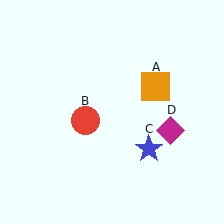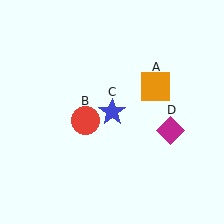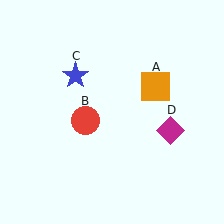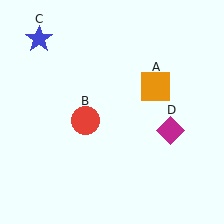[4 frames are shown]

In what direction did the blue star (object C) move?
The blue star (object C) moved up and to the left.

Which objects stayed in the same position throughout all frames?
Orange square (object A) and red circle (object B) and magenta diamond (object D) remained stationary.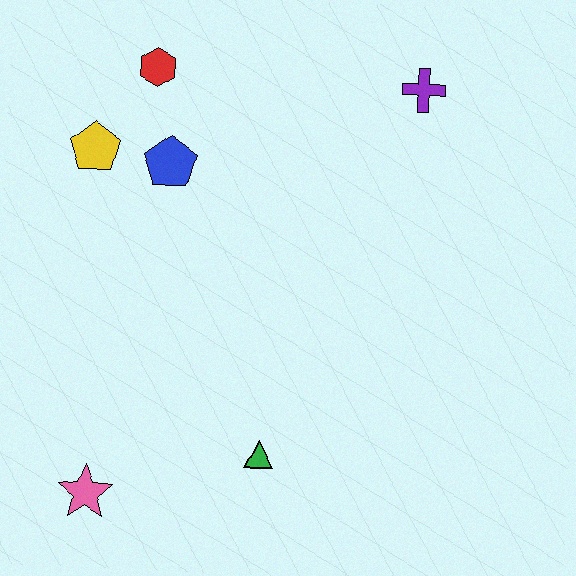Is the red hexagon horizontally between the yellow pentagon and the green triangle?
Yes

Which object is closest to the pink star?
The green triangle is closest to the pink star.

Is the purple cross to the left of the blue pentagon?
No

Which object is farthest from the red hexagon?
The pink star is farthest from the red hexagon.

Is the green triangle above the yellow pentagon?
No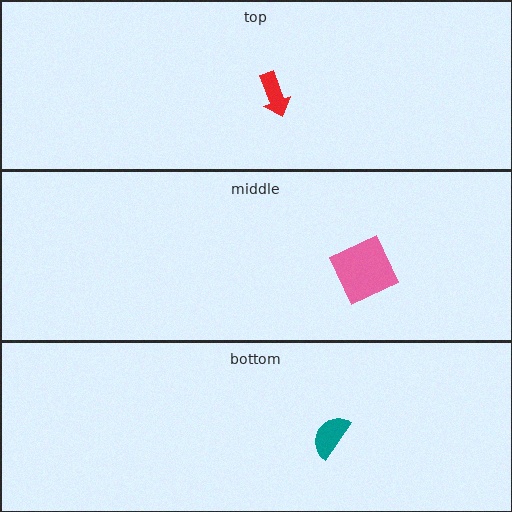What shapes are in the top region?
The red arrow.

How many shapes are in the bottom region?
1.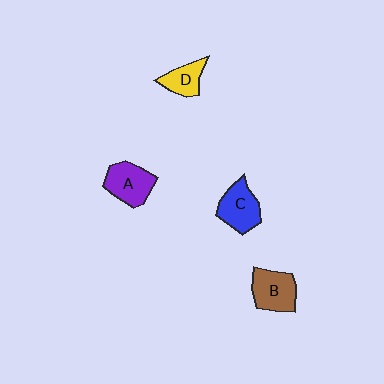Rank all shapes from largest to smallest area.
From largest to smallest: B (brown), A (purple), C (blue), D (yellow).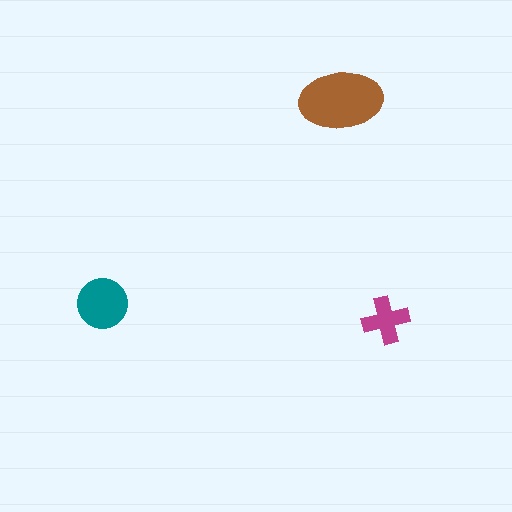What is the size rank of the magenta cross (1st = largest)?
3rd.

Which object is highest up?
The brown ellipse is topmost.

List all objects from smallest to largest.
The magenta cross, the teal circle, the brown ellipse.